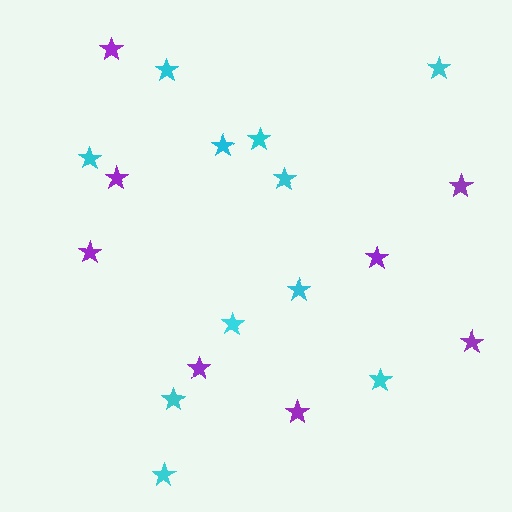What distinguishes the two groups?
There are 2 groups: one group of cyan stars (11) and one group of purple stars (8).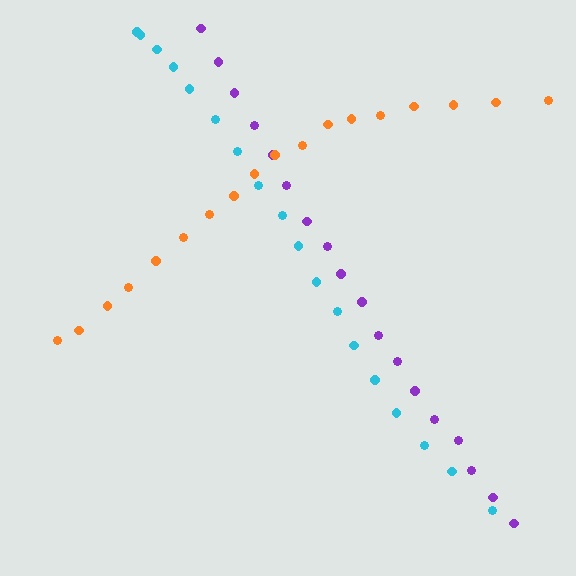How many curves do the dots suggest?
There are 3 distinct paths.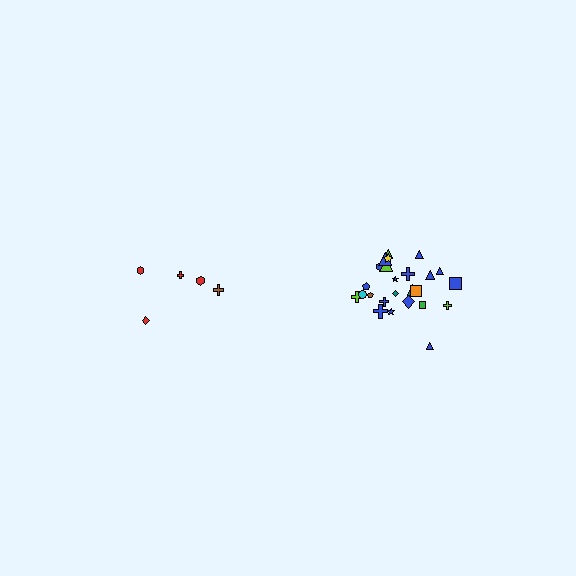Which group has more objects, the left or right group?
The right group.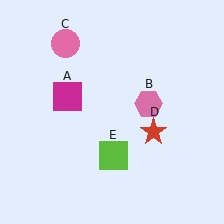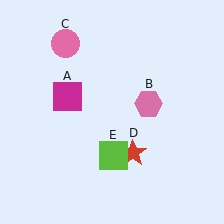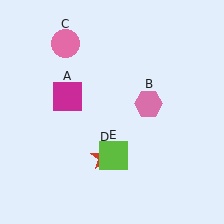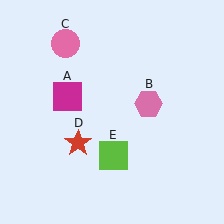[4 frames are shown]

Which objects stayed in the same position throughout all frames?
Magenta square (object A) and pink hexagon (object B) and pink circle (object C) and lime square (object E) remained stationary.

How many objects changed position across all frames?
1 object changed position: red star (object D).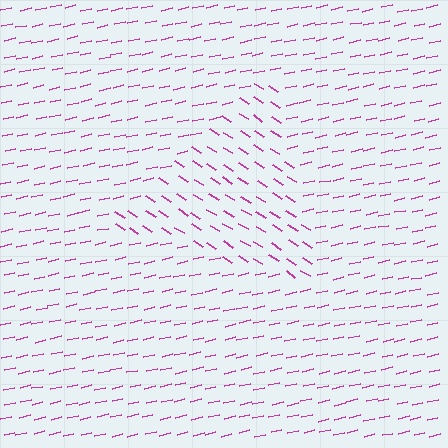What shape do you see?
I see a triangle.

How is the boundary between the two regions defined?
The boundary is defined purely by a change in line orientation (approximately 45 degrees difference). All lines are the same color and thickness.